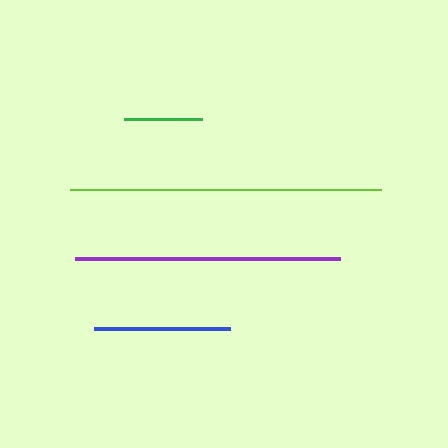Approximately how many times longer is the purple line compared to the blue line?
The purple line is approximately 2.0 times the length of the blue line.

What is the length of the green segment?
The green segment is approximately 79 pixels long.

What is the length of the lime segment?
The lime segment is approximately 311 pixels long.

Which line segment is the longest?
The lime line is the longest at approximately 311 pixels.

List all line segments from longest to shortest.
From longest to shortest: lime, purple, blue, green.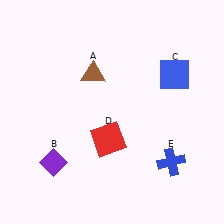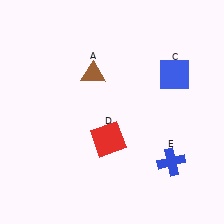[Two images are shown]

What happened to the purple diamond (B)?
The purple diamond (B) was removed in Image 2. It was in the bottom-left area of Image 1.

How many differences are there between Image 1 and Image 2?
There is 1 difference between the two images.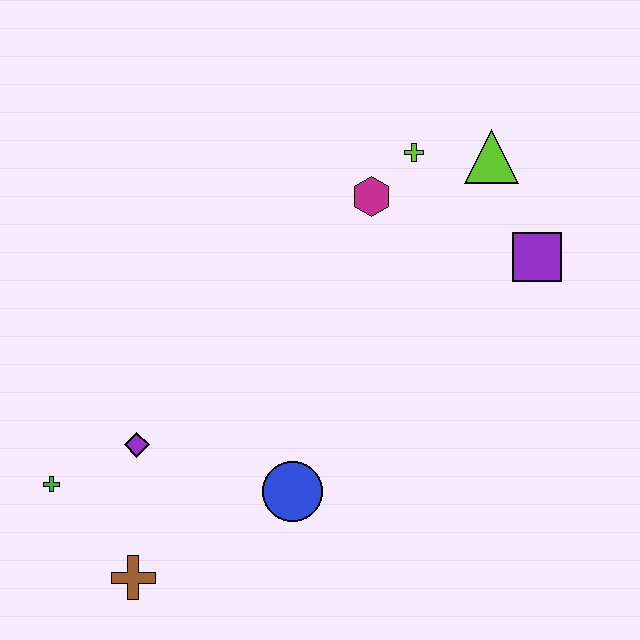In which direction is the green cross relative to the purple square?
The green cross is to the left of the purple square.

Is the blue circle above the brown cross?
Yes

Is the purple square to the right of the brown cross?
Yes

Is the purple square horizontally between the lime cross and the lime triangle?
No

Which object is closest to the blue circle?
The purple diamond is closest to the blue circle.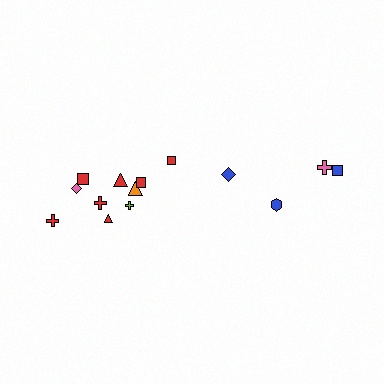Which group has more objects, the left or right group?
The left group.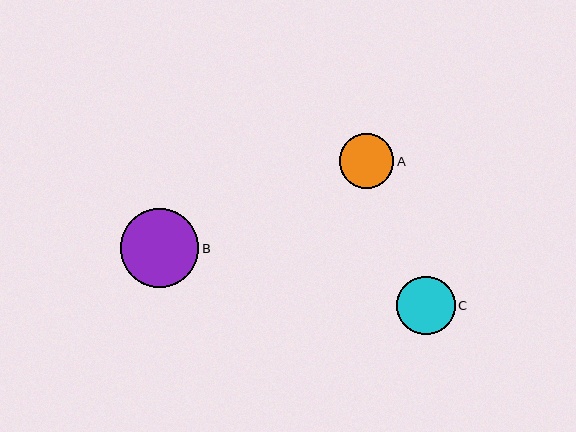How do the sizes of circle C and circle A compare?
Circle C and circle A are approximately the same size.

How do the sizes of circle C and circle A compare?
Circle C and circle A are approximately the same size.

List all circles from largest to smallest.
From largest to smallest: B, C, A.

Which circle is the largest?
Circle B is the largest with a size of approximately 78 pixels.